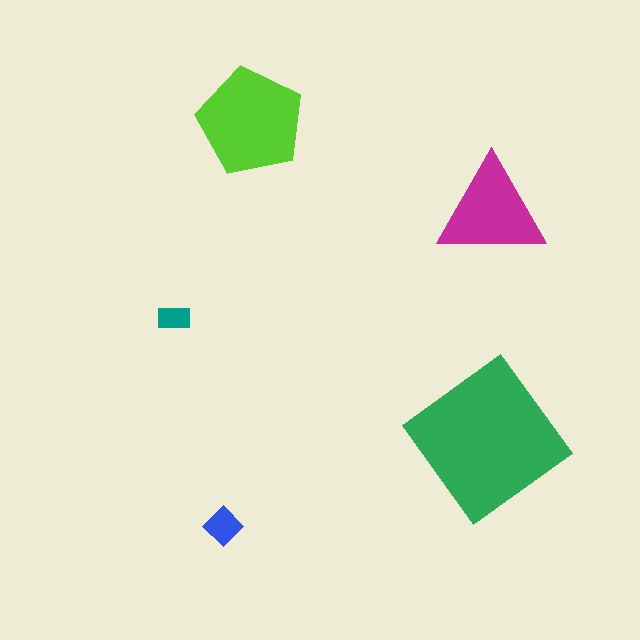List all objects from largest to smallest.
The green diamond, the lime pentagon, the magenta triangle, the blue diamond, the teal rectangle.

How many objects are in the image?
There are 5 objects in the image.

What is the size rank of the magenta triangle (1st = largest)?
3rd.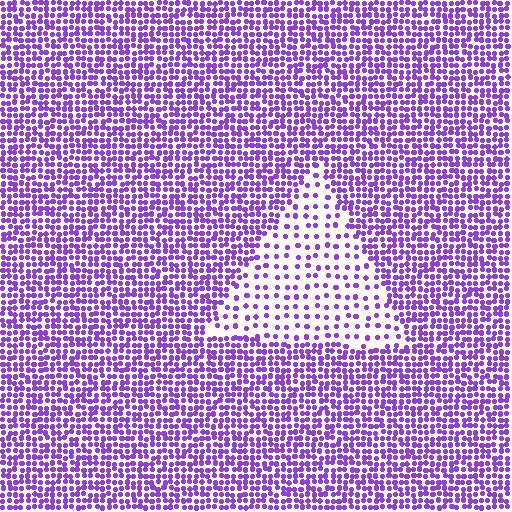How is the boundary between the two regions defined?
The boundary is defined by a change in element density (approximately 2.6x ratio). All elements are the same color, size, and shape.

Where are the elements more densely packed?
The elements are more densely packed outside the triangle boundary.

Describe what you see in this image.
The image contains small purple elements arranged at two different densities. A triangle-shaped region is visible where the elements are less densely packed than the surrounding area.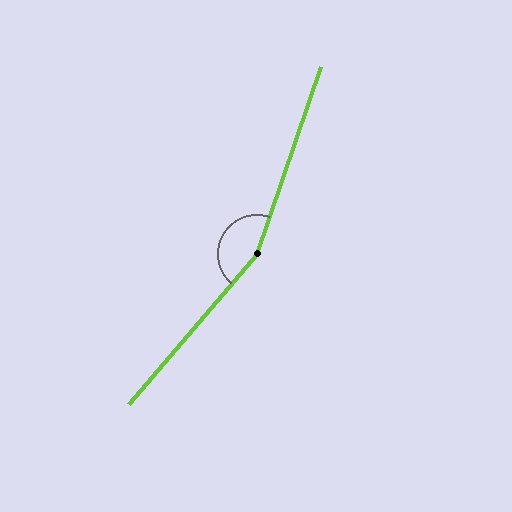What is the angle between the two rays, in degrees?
Approximately 158 degrees.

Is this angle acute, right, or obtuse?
It is obtuse.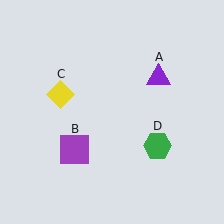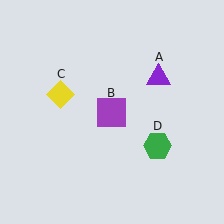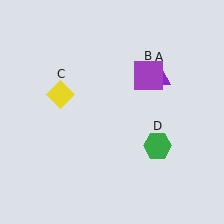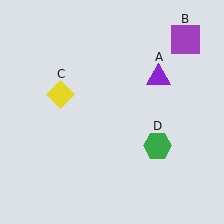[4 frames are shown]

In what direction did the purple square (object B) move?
The purple square (object B) moved up and to the right.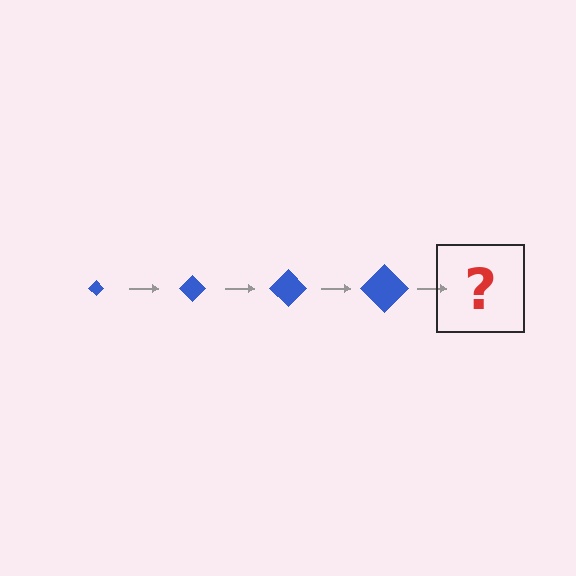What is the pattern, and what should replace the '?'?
The pattern is that the diamond gets progressively larger each step. The '?' should be a blue diamond, larger than the previous one.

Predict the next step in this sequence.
The next step is a blue diamond, larger than the previous one.